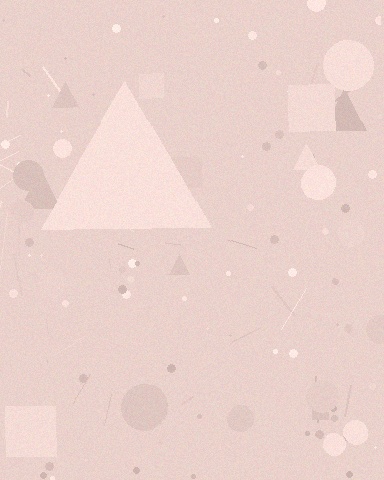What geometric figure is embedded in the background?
A triangle is embedded in the background.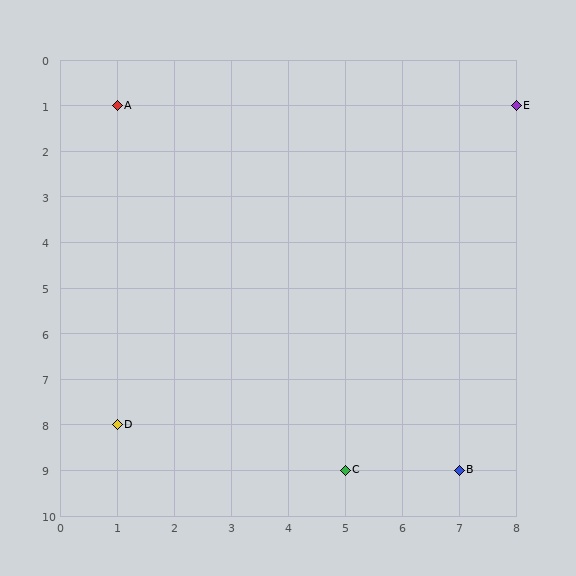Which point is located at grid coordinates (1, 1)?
Point A is at (1, 1).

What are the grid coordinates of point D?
Point D is at grid coordinates (1, 8).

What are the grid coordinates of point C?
Point C is at grid coordinates (5, 9).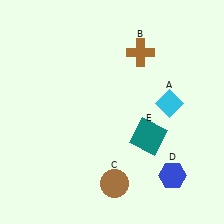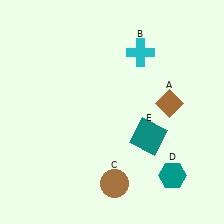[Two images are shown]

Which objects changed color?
A changed from cyan to brown. B changed from brown to cyan. D changed from blue to teal.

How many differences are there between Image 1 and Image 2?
There are 3 differences between the two images.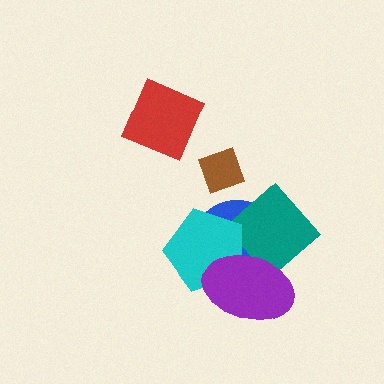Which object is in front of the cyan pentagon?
The purple ellipse is in front of the cyan pentagon.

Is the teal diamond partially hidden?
Yes, it is partially covered by another shape.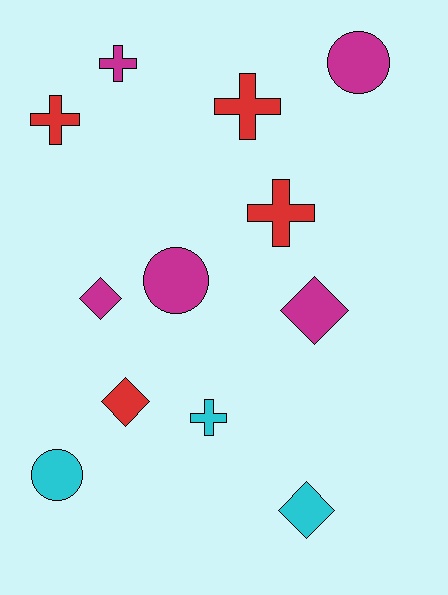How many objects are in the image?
There are 12 objects.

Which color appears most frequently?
Magenta, with 5 objects.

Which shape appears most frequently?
Cross, with 5 objects.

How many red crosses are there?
There are 3 red crosses.